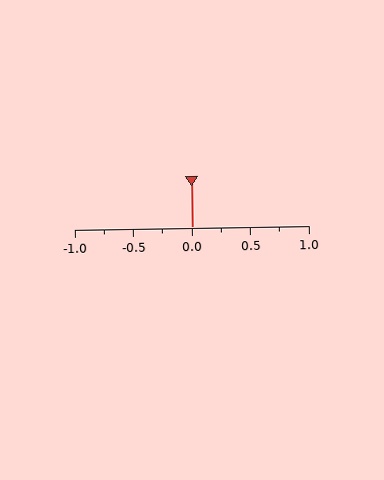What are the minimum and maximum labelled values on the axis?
The axis runs from -1.0 to 1.0.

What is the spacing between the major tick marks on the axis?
The major ticks are spaced 0.5 apart.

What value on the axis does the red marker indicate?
The marker indicates approximately 0.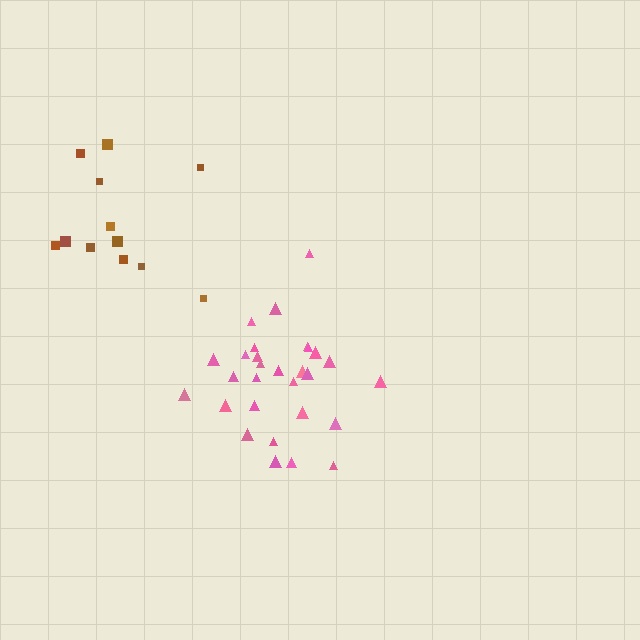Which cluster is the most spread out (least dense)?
Brown.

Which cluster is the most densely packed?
Pink.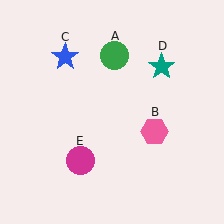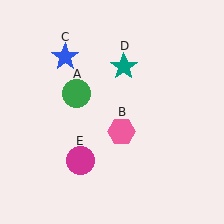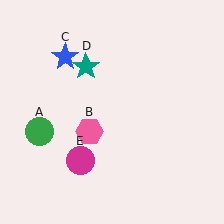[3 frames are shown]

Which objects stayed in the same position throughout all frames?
Blue star (object C) and magenta circle (object E) remained stationary.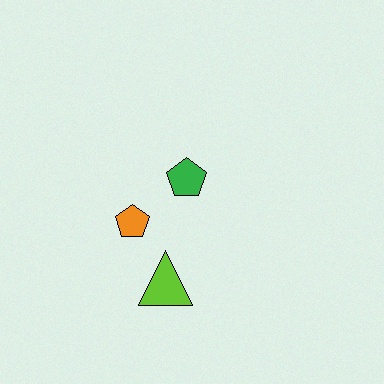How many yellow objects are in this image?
There are no yellow objects.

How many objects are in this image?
There are 3 objects.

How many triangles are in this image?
There is 1 triangle.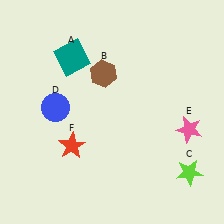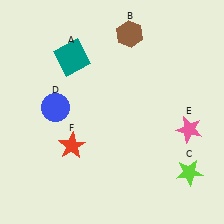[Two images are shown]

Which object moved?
The brown hexagon (B) moved up.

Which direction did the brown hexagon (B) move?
The brown hexagon (B) moved up.